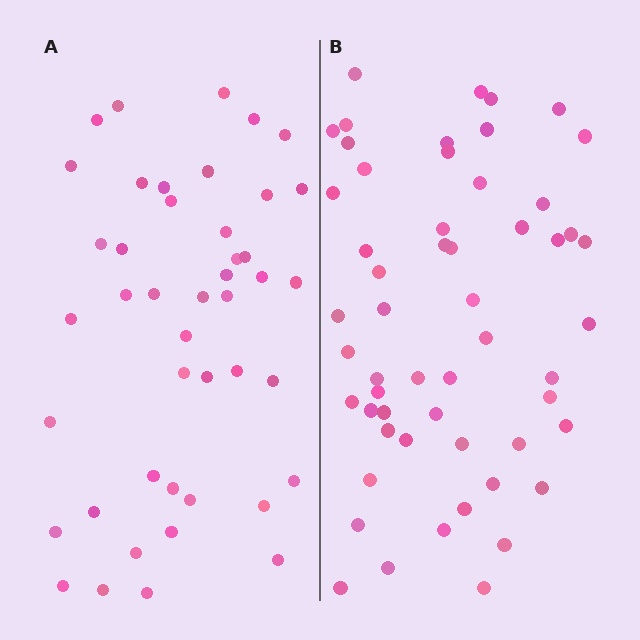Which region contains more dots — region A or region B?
Region B (the right region) has more dots.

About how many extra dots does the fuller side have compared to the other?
Region B has roughly 12 or so more dots than region A.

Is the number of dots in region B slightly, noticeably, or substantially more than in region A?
Region B has noticeably more, but not dramatically so. The ratio is roughly 1.2 to 1.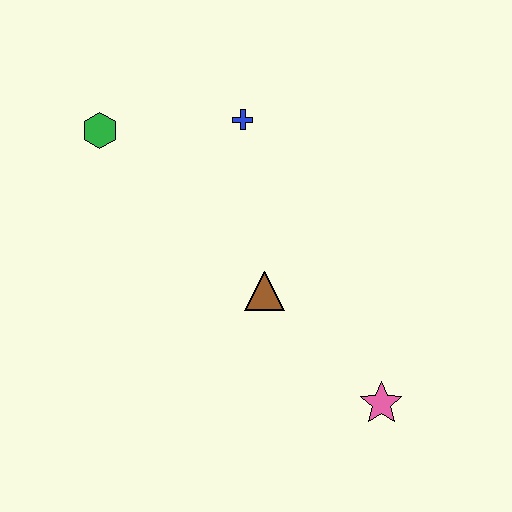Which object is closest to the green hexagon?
The blue cross is closest to the green hexagon.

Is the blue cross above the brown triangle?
Yes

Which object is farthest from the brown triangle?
The green hexagon is farthest from the brown triangle.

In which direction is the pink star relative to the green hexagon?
The pink star is to the right of the green hexagon.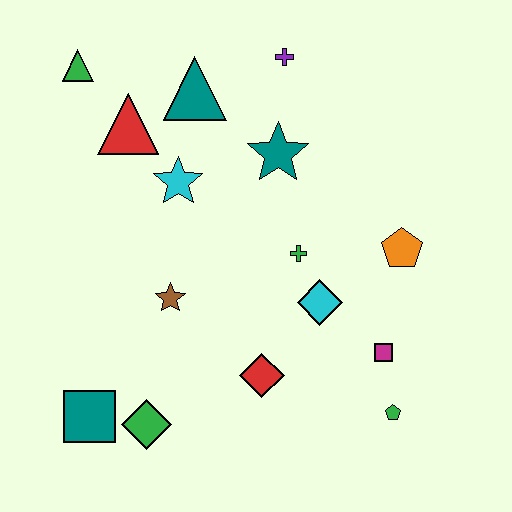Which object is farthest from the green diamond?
The purple cross is farthest from the green diamond.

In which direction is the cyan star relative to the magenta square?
The cyan star is to the left of the magenta square.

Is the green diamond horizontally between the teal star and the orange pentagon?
No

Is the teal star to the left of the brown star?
No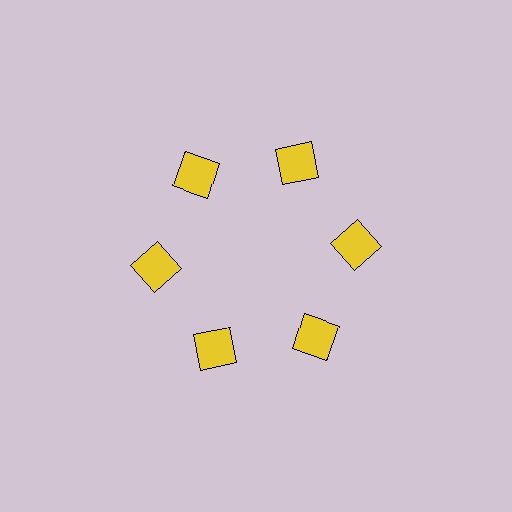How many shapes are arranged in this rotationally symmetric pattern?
There are 6 shapes, arranged in 6 groups of 1.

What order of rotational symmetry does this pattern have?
This pattern has 6-fold rotational symmetry.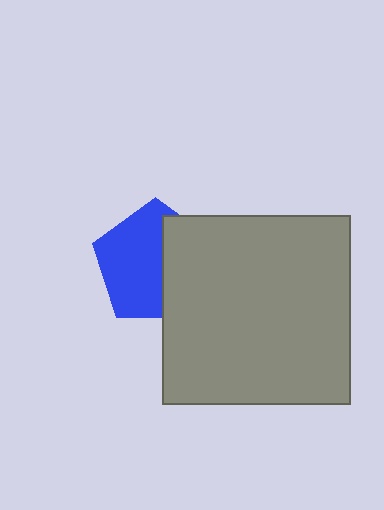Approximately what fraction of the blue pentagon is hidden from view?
Roughly 42% of the blue pentagon is hidden behind the gray square.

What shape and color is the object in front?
The object in front is a gray square.